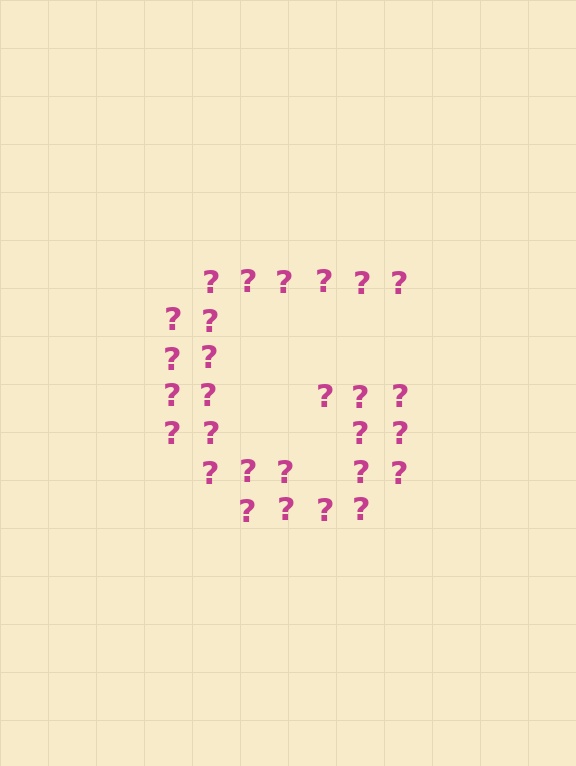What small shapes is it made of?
It is made of small question marks.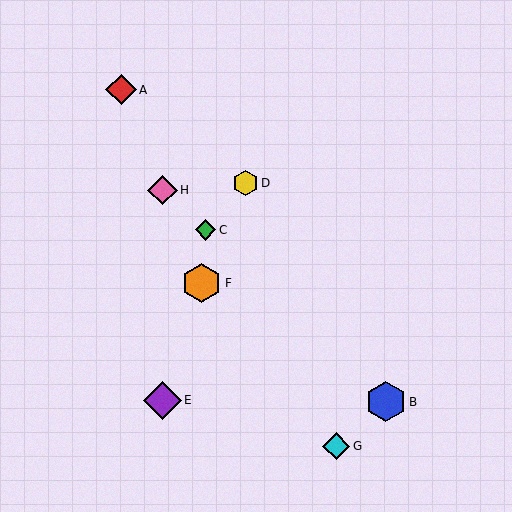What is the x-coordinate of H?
Object H is at x≈163.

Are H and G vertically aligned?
No, H is at x≈163 and G is at x≈336.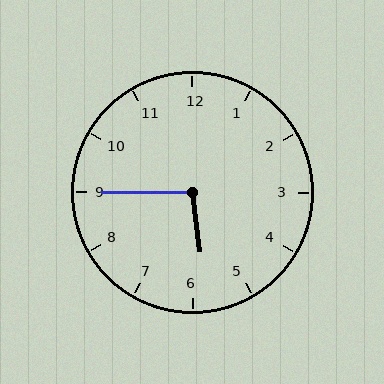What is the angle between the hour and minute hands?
Approximately 98 degrees.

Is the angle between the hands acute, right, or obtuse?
It is obtuse.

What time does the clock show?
5:45.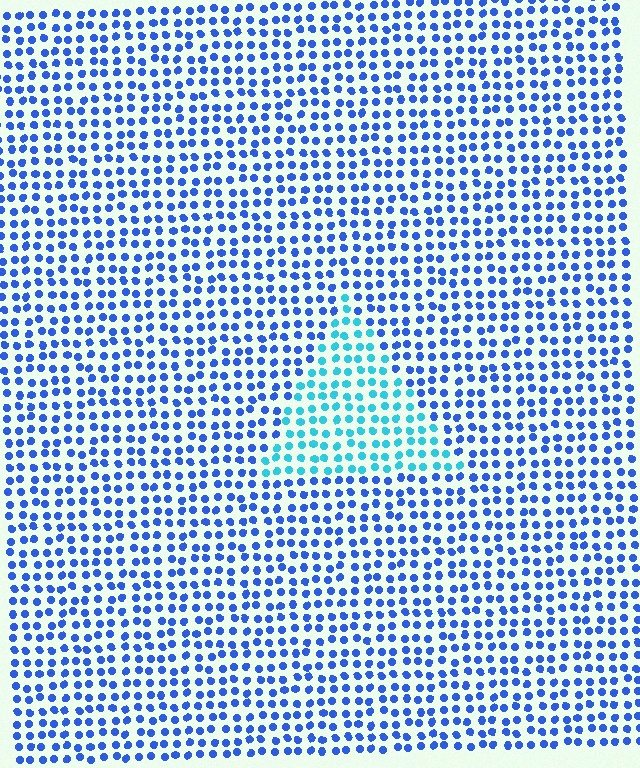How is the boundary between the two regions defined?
The boundary is defined purely by a slight shift in hue (about 38 degrees). Spacing, size, and orientation are identical on both sides.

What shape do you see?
I see a triangle.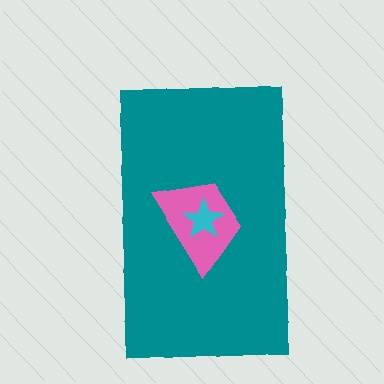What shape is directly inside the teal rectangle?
The pink trapezoid.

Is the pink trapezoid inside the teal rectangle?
Yes.